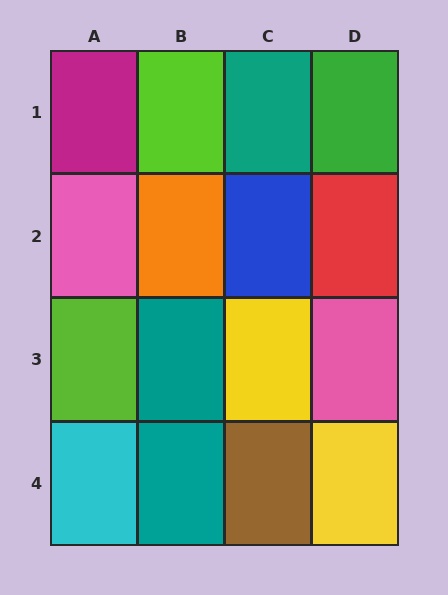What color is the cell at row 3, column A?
Lime.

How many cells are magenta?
1 cell is magenta.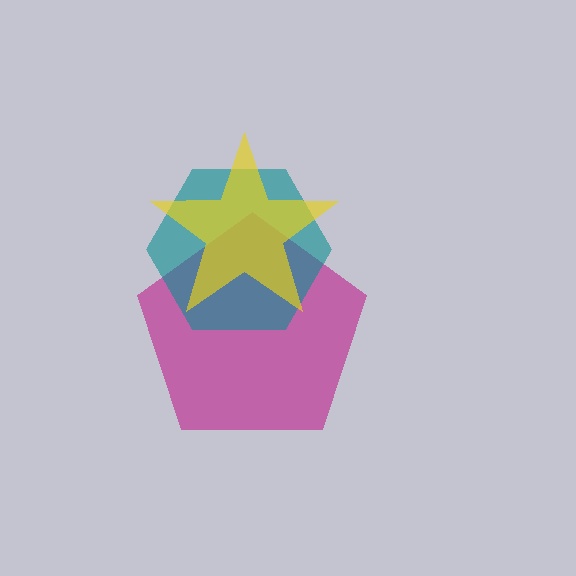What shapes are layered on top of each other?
The layered shapes are: a magenta pentagon, a teal hexagon, a yellow star.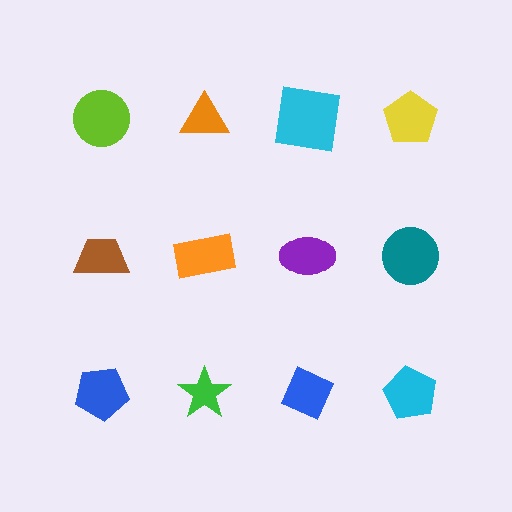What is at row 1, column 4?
A yellow pentagon.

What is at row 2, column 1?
A brown trapezoid.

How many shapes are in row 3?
4 shapes.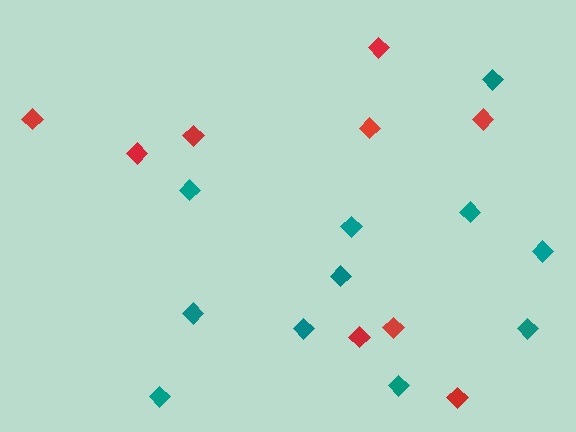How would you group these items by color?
There are 2 groups: one group of red diamonds (9) and one group of teal diamonds (11).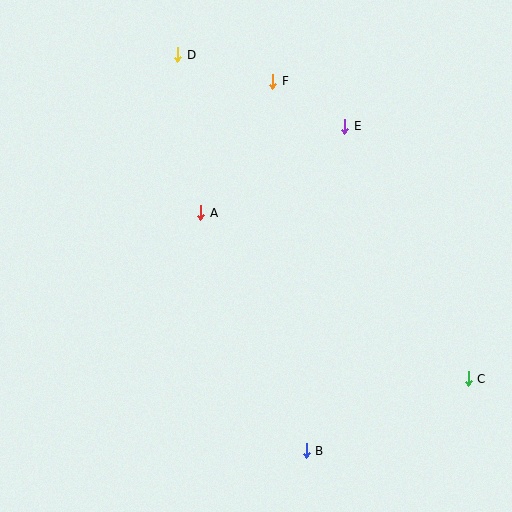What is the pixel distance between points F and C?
The distance between F and C is 356 pixels.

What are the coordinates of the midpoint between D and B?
The midpoint between D and B is at (242, 253).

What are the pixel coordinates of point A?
Point A is at (201, 213).